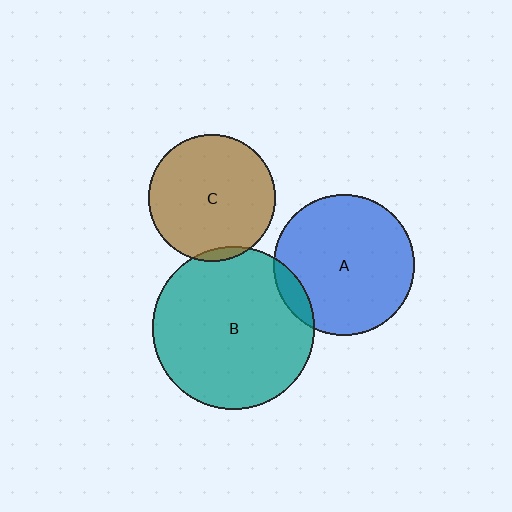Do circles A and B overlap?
Yes.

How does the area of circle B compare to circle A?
Approximately 1.3 times.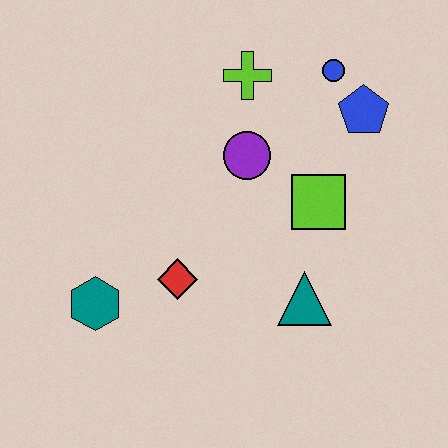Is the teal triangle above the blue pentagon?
No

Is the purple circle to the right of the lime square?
No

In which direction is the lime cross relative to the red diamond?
The lime cross is above the red diamond.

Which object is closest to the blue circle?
The blue pentagon is closest to the blue circle.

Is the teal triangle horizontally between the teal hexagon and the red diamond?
No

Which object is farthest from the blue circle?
The teal hexagon is farthest from the blue circle.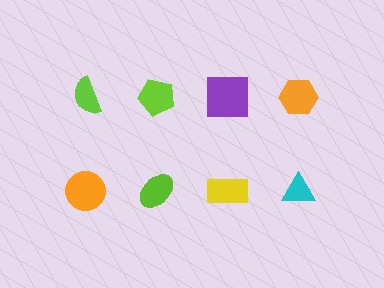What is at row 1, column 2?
A lime pentagon.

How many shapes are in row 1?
4 shapes.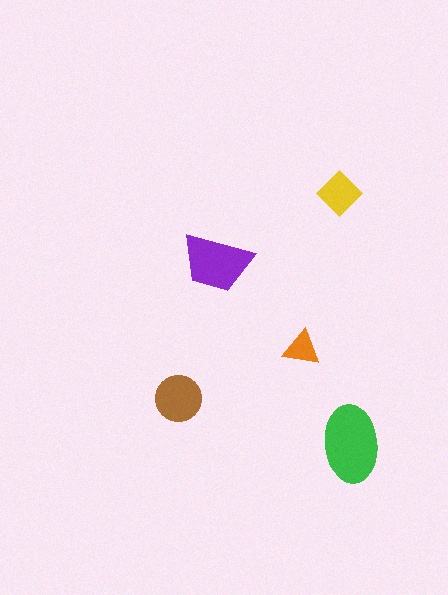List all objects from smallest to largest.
The orange triangle, the yellow diamond, the brown circle, the purple trapezoid, the green ellipse.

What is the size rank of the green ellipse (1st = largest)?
1st.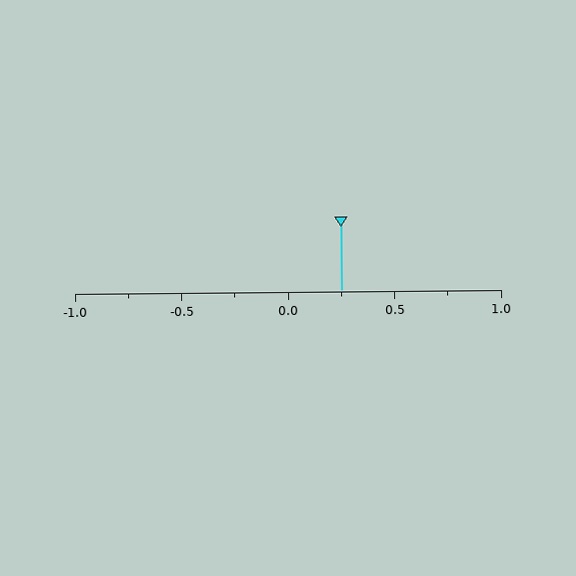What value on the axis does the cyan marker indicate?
The marker indicates approximately 0.25.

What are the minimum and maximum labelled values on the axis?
The axis runs from -1.0 to 1.0.